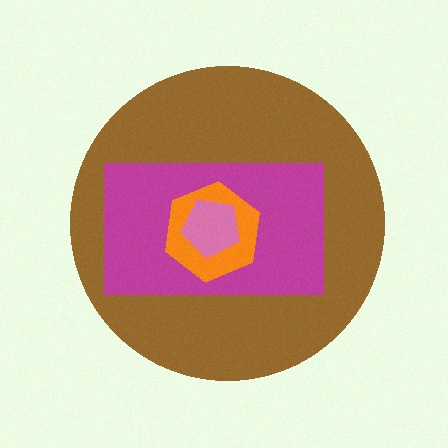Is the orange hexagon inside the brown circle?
Yes.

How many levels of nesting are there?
4.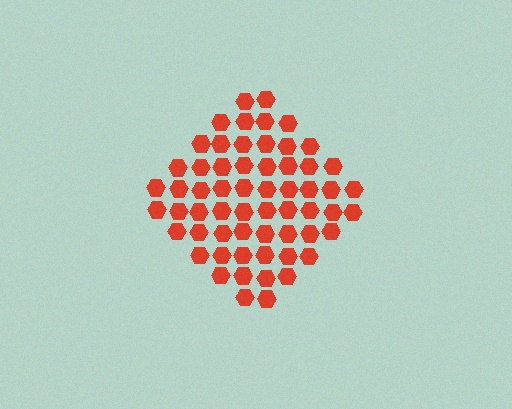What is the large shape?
The large shape is a diamond.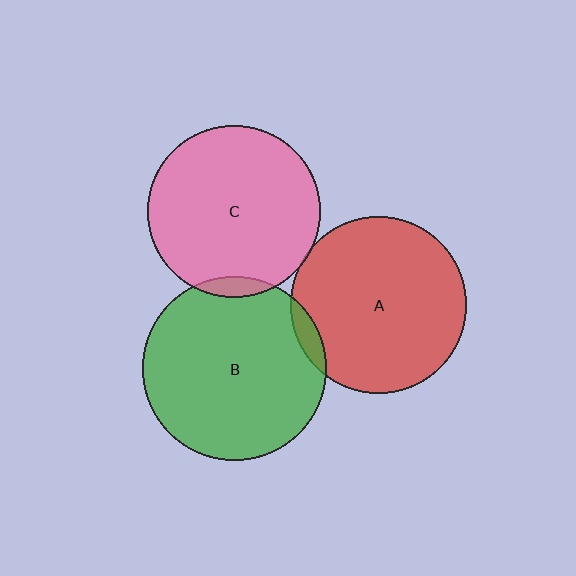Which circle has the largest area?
Circle B (green).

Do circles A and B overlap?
Yes.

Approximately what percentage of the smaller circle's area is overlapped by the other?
Approximately 5%.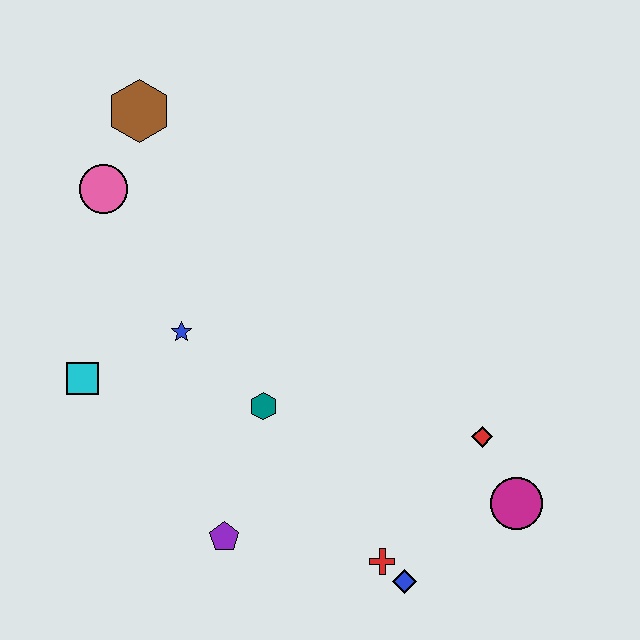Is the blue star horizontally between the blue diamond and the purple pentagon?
No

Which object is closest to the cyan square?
The blue star is closest to the cyan square.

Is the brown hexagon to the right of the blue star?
No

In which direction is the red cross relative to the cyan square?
The red cross is to the right of the cyan square.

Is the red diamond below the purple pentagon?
No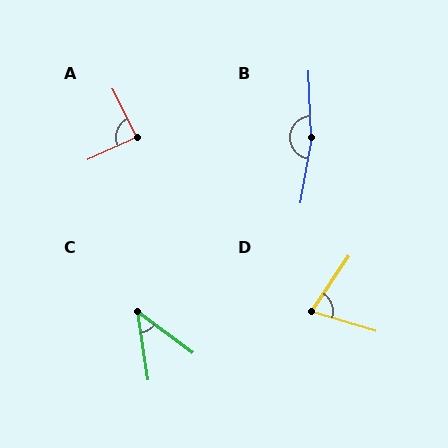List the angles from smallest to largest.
C (45°), D (73°), A (88°), B (168°).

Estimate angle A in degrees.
Approximately 88 degrees.